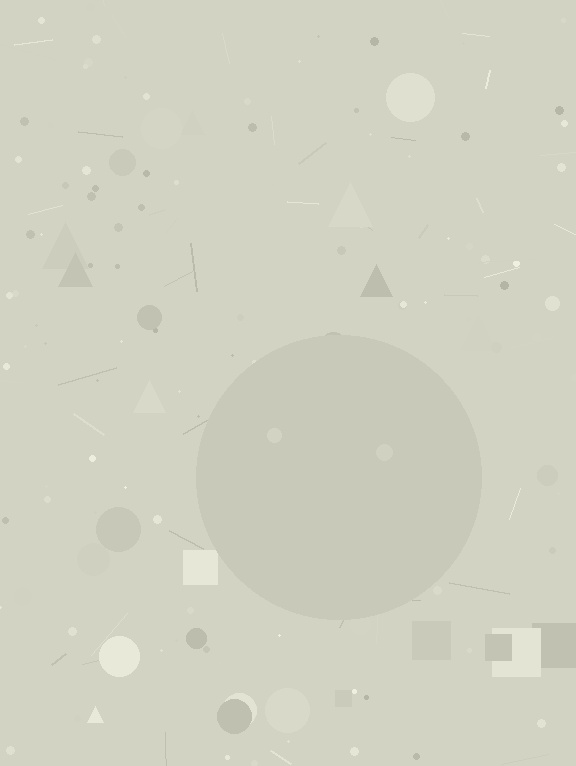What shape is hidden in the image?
A circle is hidden in the image.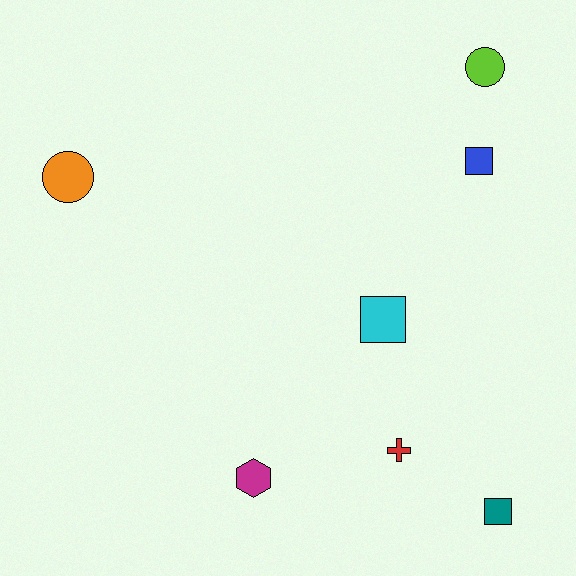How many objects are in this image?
There are 7 objects.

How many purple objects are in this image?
There are no purple objects.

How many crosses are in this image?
There is 1 cross.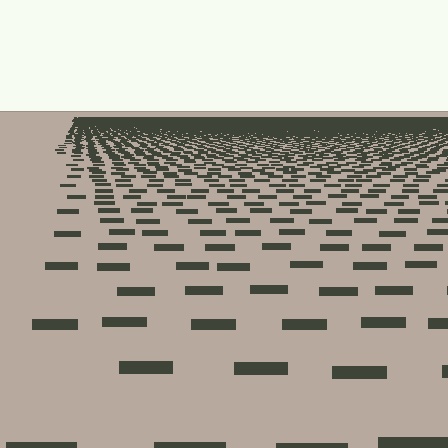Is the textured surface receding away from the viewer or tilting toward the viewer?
The surface is receding away from the viewer. Texture elements get smaller and denser toward the top.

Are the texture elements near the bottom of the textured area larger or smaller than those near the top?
Larger. Near the bottom, elements are closer to the viewer and appear at a bigger on-screen size.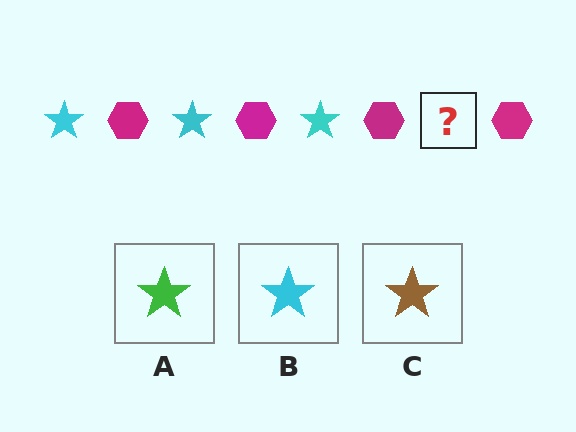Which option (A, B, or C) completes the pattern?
B.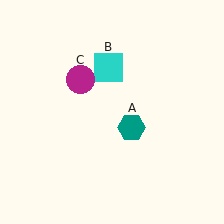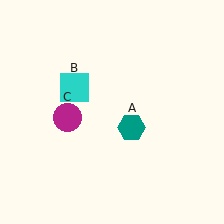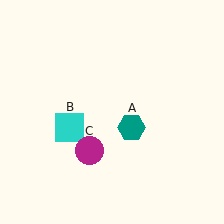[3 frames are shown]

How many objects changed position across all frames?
2 objects changed position: cyan square (object B), magenta circle (object C).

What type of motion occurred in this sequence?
The cyan square (object B), magenta circle (object C) rotated counterclockwise around the center of the scene.